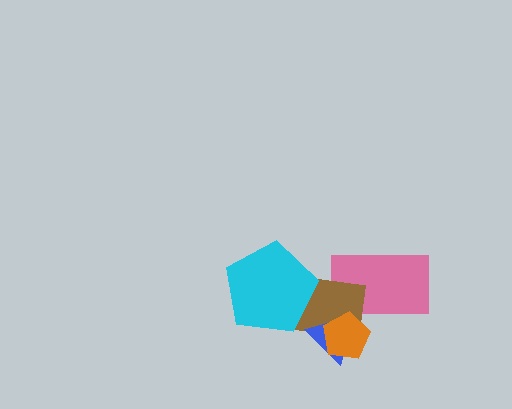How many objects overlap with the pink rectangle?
3 objects overlap with the pink rectangle.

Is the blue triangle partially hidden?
Yes, it is partially covered by another shape.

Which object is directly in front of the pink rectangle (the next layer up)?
The brown rectangle is directly in front of the pink rectangle.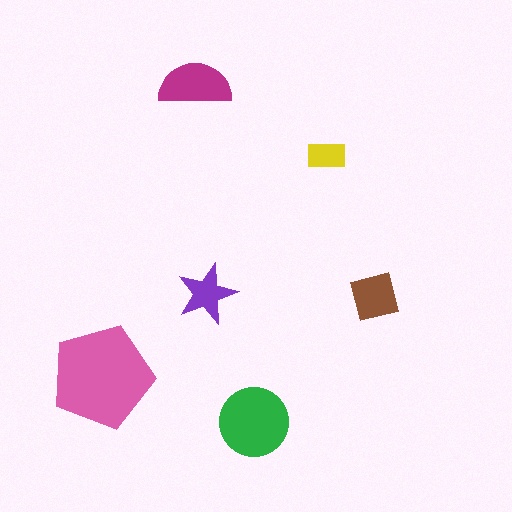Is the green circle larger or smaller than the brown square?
Larger.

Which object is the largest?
The pink pentagon.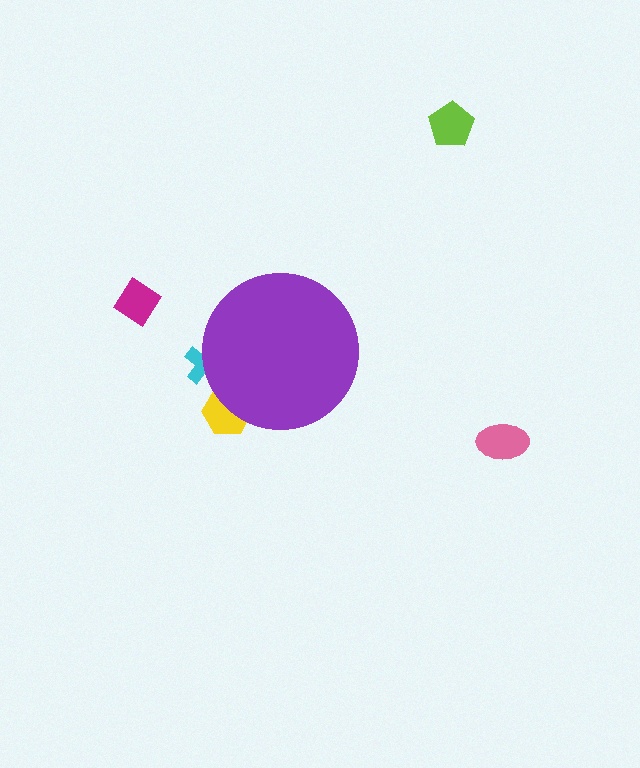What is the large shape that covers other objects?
A purple circle.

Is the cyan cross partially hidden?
Yes, the cyan cross is partially hidden behind the purple circle.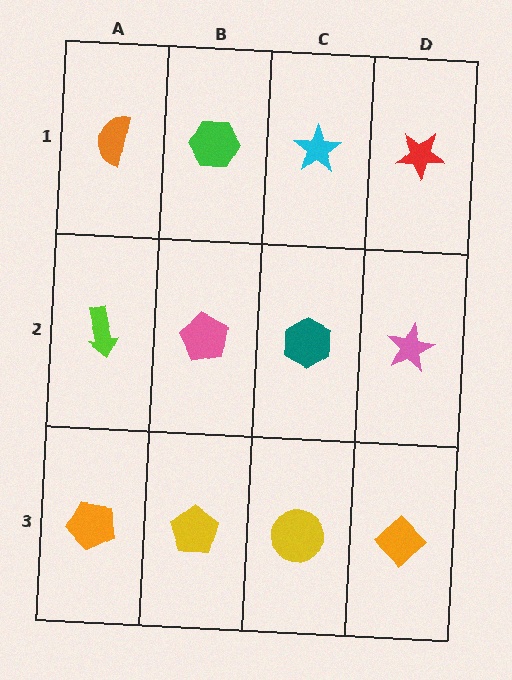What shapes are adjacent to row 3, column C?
A teal hexagon (row 2, column C), a yellow pentagon (row 3, column B), an orange diamond (row 3, column D).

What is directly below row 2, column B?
A yellow pentagon.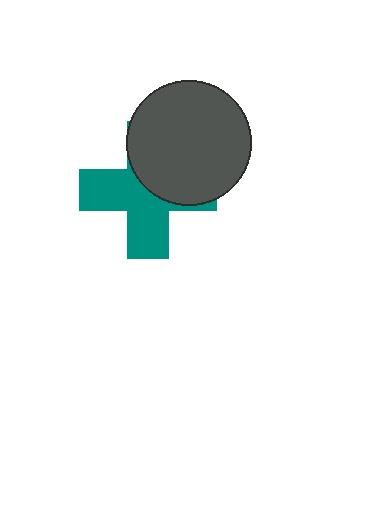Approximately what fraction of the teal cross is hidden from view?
Roughly 45% of the teal cross is hidden behind the dark gray circle.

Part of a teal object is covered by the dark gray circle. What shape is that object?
It is a cross.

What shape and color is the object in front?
The object in front is a dark gray circle.